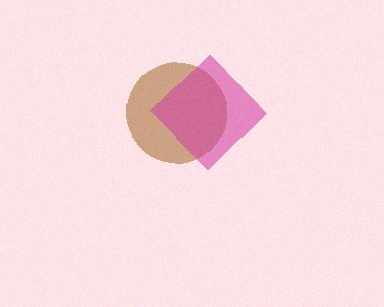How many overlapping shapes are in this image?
There are 2 overlapping shapes in the image.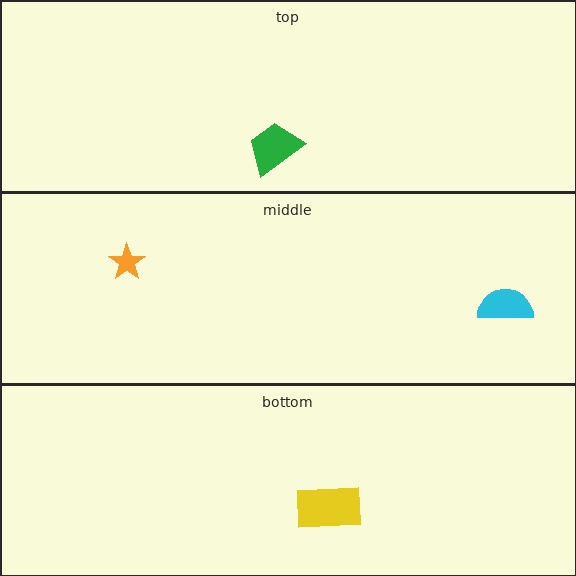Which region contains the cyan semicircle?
The middle region.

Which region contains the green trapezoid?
The top region.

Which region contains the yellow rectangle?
The bottom region.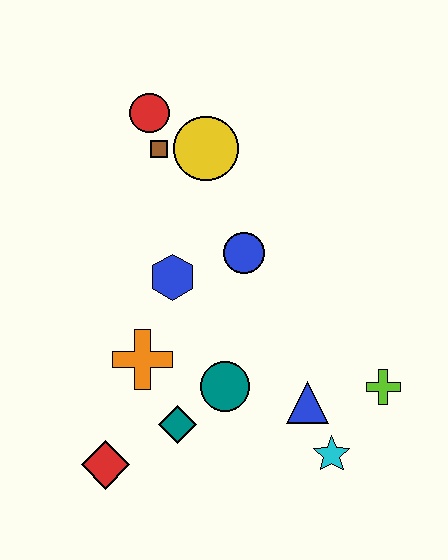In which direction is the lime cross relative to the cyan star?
The lime cross is above the cyan star.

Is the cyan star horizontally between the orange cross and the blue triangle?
No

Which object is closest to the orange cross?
The teal diamond is closest to the orange cross.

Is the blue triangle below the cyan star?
No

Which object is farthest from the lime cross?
The red circle is farthest from the lime cross.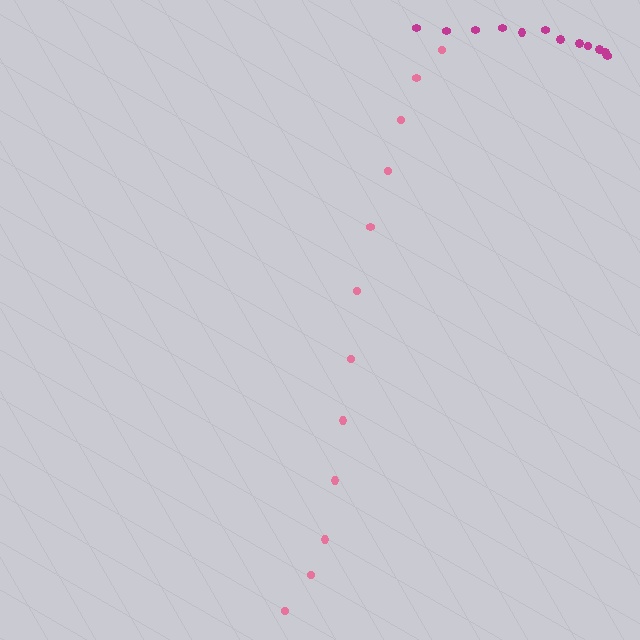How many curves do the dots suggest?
There are 2 distinct paths.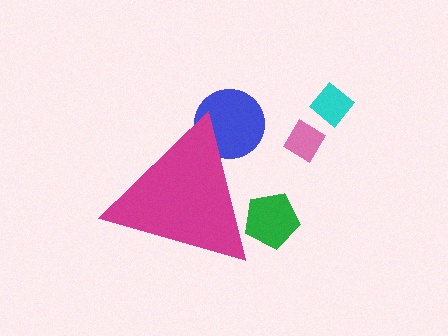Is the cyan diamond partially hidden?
No, the cyan diamond is fully visible.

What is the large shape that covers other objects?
A magenta triangle.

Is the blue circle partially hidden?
Yes, the blue circle is partially hidden behind the magenta triangle.